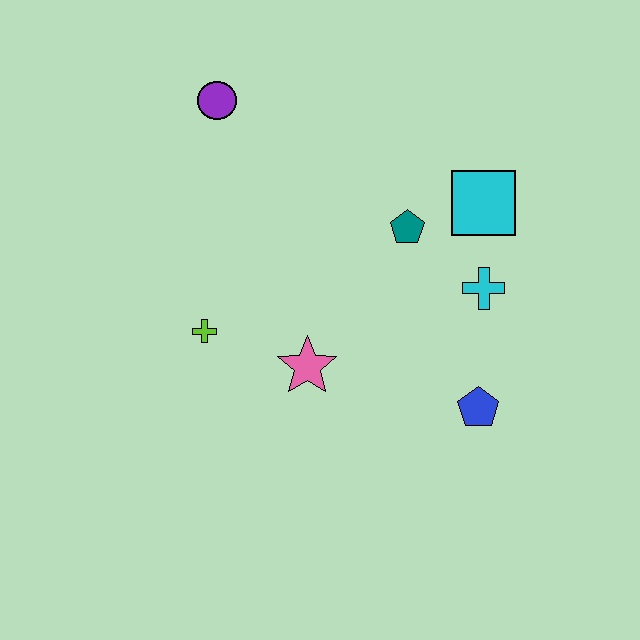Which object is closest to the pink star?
The lime cross is closest to the pink star.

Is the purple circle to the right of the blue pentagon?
No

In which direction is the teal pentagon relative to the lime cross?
The teal pentagon is to the right of the lime cross.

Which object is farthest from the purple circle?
The blue pentagon is farthest from the purple circle.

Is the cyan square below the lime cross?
No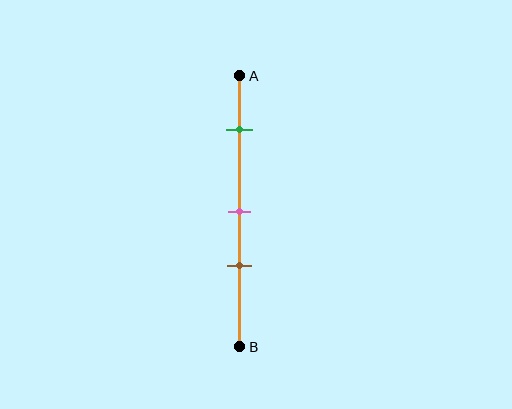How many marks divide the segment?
There are 3 marks dividing the segment.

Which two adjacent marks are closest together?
The pink and brown marks are the closest adjacent pair.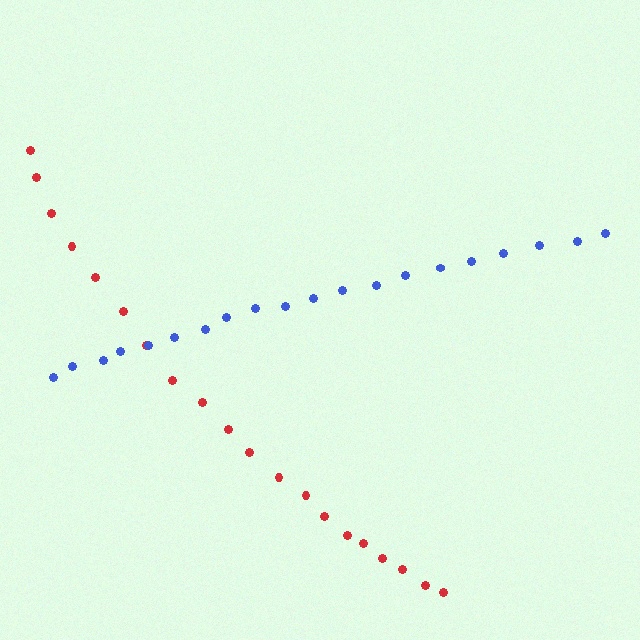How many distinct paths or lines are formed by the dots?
There are 2 distinct paths.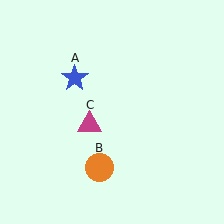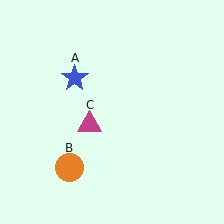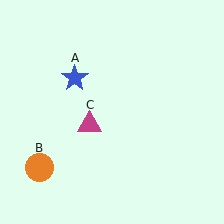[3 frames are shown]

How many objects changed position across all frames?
1 object changed position: orange circle (object B).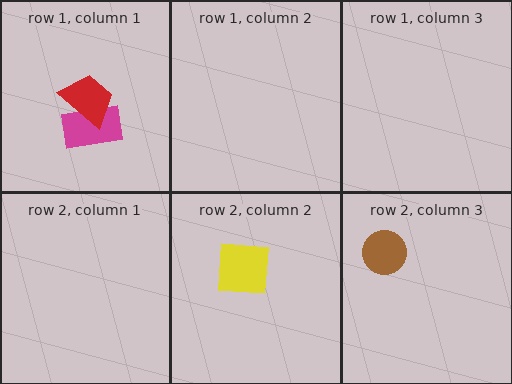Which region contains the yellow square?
The row 2, column 2 region.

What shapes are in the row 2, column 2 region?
The yellow square.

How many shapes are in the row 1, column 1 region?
2.